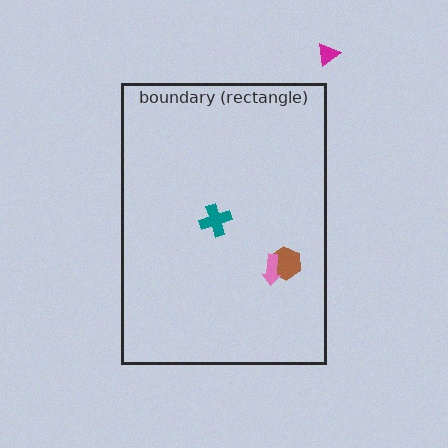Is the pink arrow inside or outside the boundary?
Inside.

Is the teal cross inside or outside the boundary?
Inside.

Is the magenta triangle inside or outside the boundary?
Outside.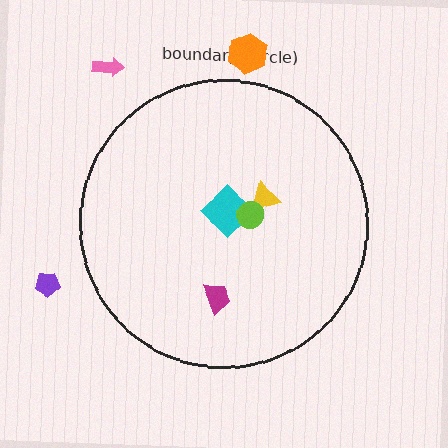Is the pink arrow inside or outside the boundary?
Outside.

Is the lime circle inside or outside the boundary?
Inside.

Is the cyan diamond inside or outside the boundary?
Inside.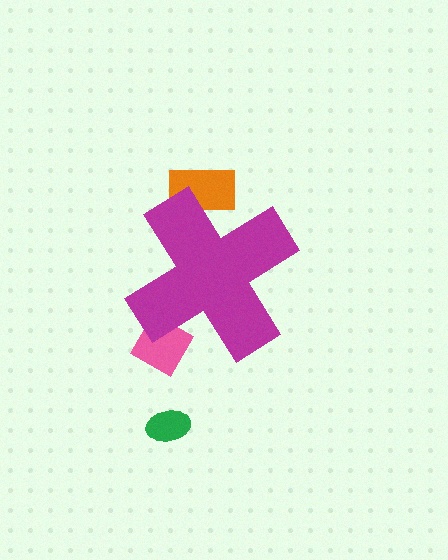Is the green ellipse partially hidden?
No, the green ellipse is fully visible.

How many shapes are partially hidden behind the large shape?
2 shapes are partially hidden.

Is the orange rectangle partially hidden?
Yes, the orange rectangle is partially hidden behind the magenta cross.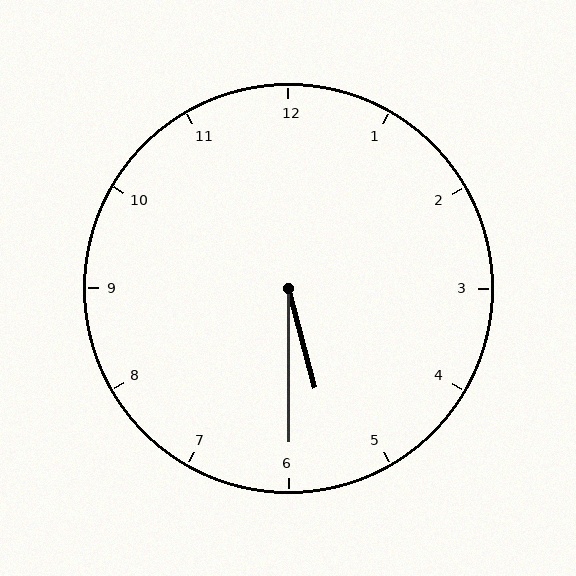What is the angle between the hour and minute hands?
Approximately 15 degrees.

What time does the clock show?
5:30.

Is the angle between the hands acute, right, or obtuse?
It is acute.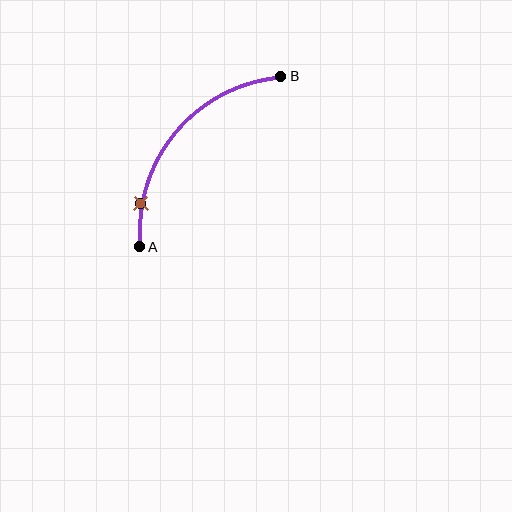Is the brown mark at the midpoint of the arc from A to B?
No. The brown mark lies on the arc but is closer to endpoint A. The arc midpoint would be at the point on the curve equidistant along the arc from both A and B.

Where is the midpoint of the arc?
The arc midpoint is the point on the curve farthest from the straight line joining A and B. It sits above and to the left of that line.